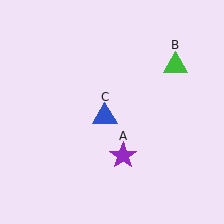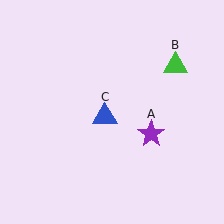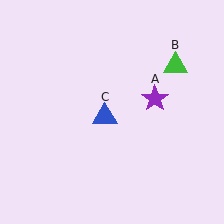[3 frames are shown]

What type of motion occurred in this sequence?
The purple star (object A) rotated counterclockwise around the center of the scene.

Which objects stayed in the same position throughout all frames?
Green triangle (object B) and blue triangle (object C) remained stationary.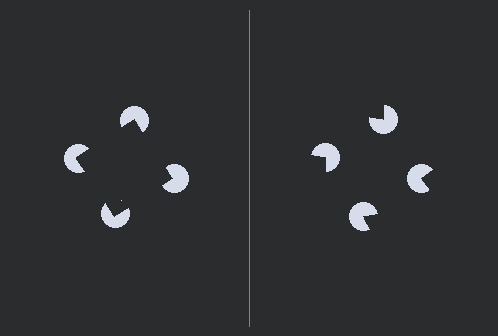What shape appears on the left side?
An illusory square.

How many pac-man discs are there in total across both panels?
8 — 4 on each side.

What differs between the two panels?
The pac-man discs are positioned identically on both sides; only the wedge orientations differ. On the left they align to a square; on the right they are misaligned.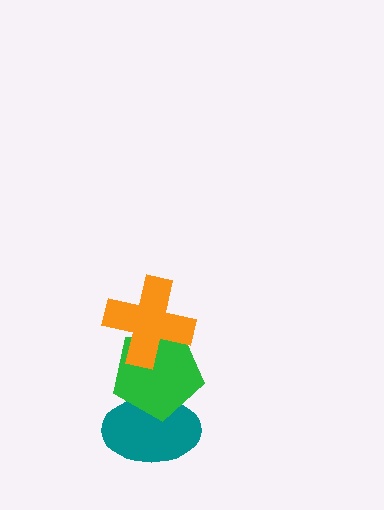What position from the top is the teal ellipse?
The teal ellipse is 3rd from the top.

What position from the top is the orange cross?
The orange cross is 1st from the top.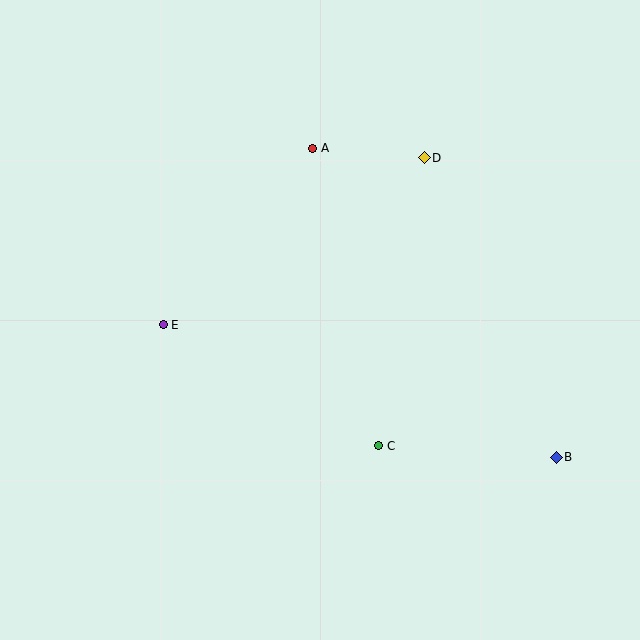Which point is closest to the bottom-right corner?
Point B is closest to the bottom-right corner.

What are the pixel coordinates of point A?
Point A is at (312, 148).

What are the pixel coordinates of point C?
Point C is at (379, 446).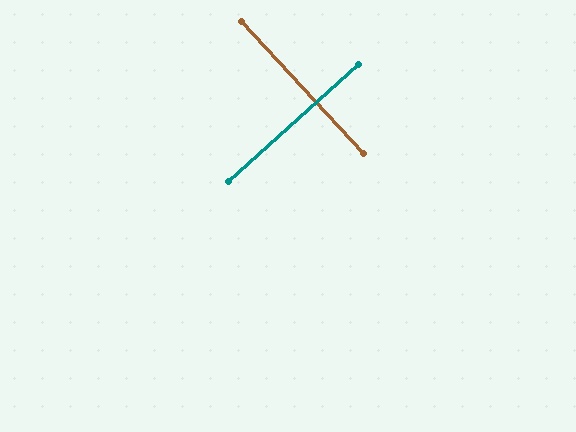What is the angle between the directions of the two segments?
Approximately 89 degrees.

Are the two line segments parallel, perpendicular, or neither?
Perpendicular — they meet at approximately 89°.